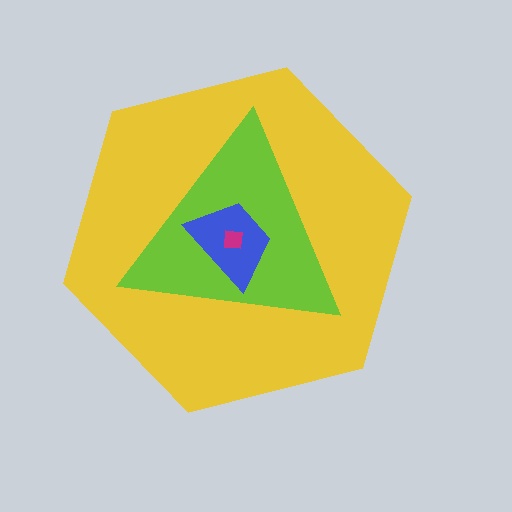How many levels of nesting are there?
4.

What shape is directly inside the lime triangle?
The blue trapezoid.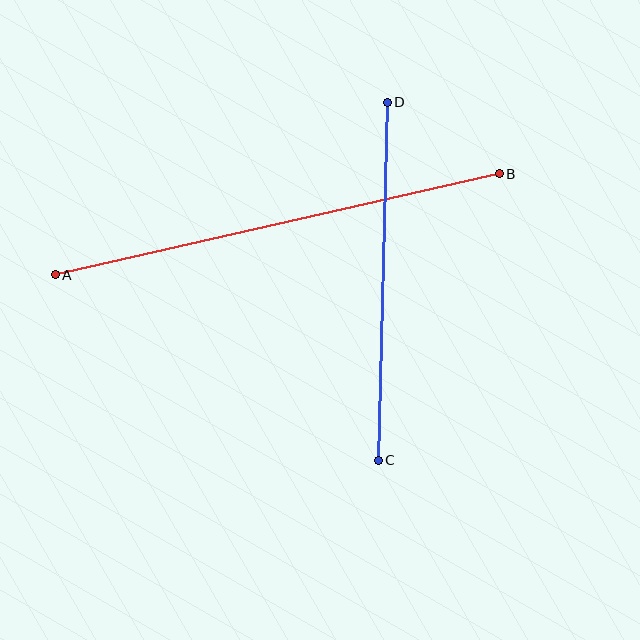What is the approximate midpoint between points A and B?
The midpoint is at approximately (277, 224) pixels.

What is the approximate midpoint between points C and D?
The midpoint is at approximately (383, 281) pixels.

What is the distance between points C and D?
The distance is approximately 358 pixels.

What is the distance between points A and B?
The distance is approximately 455 pixels.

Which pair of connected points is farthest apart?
Points A and B are farthest apart.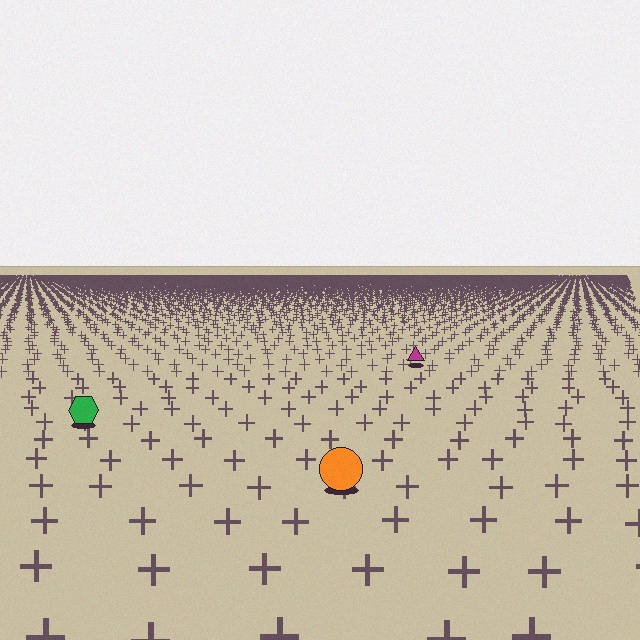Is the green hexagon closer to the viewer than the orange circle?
No. The orange circle is closer — you can tell from the texture gradient: the ground texture is coarser near it.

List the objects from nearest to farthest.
From nearest to farthest: the orange circle, the green hexagon, the magenta triangle.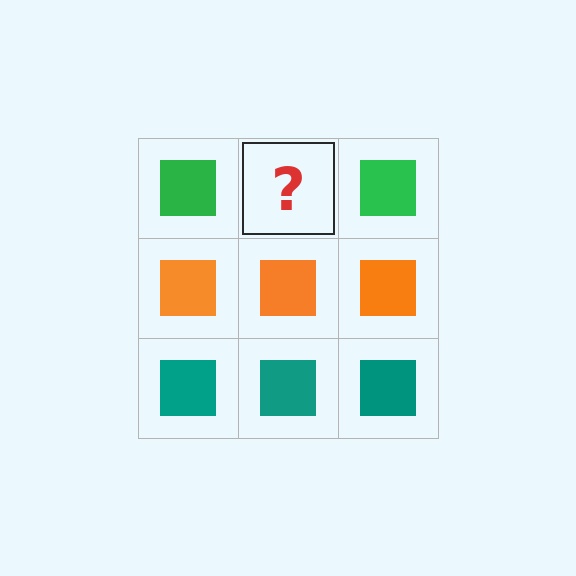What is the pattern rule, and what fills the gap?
The rule is that each row has a consistent color. The gap should be filled with a green square.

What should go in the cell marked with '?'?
The missing cell should contain a green square.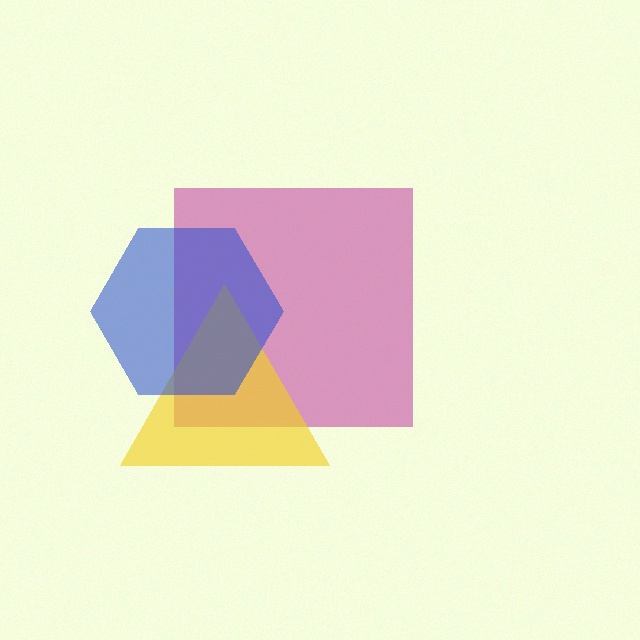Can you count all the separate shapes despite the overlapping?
Yes, there are 3 separate shapes.